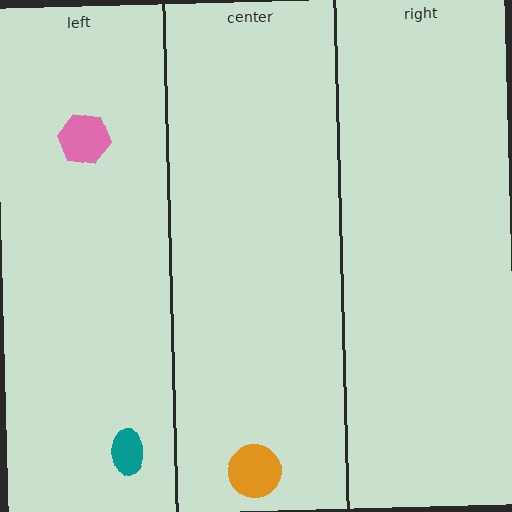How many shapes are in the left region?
2.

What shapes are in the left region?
The teal ellipse, the pink hexagon.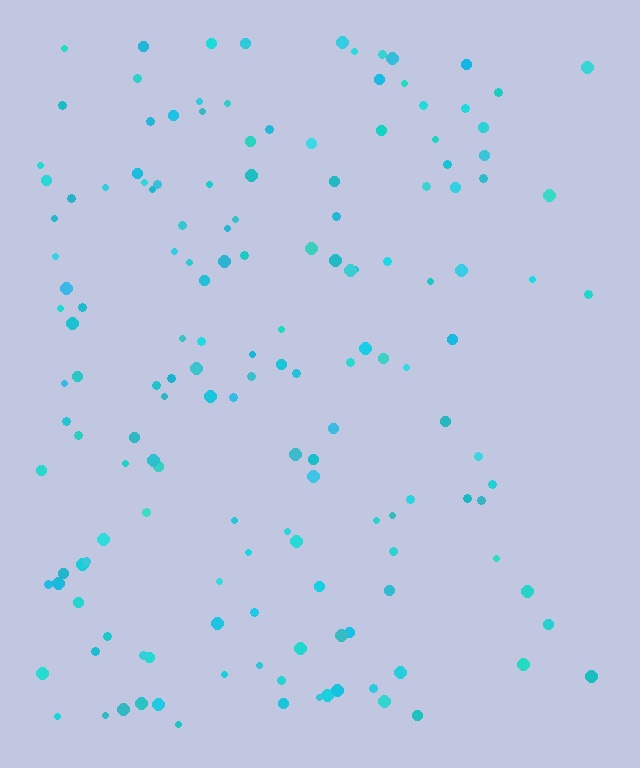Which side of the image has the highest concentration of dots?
The left.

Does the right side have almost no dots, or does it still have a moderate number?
Still a moderate number, just noticeably fewer than the left.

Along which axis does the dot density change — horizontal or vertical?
Horizontal.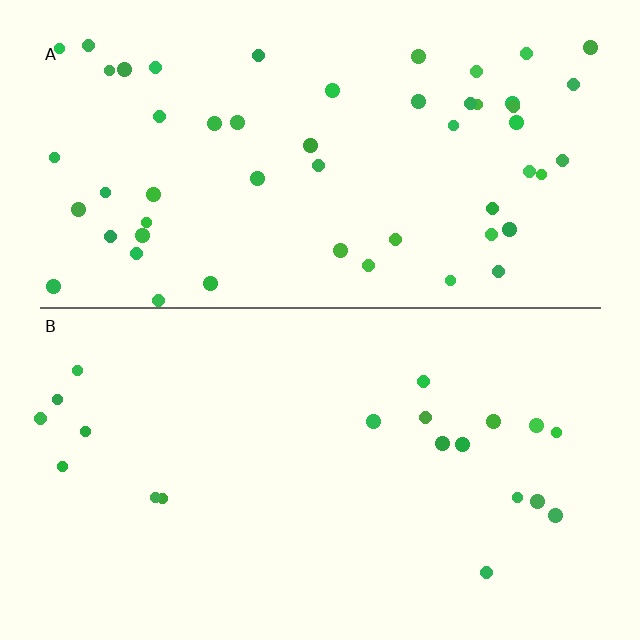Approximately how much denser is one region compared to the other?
Approximately 2.7× — region A over region B.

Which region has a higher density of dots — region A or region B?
A (the top).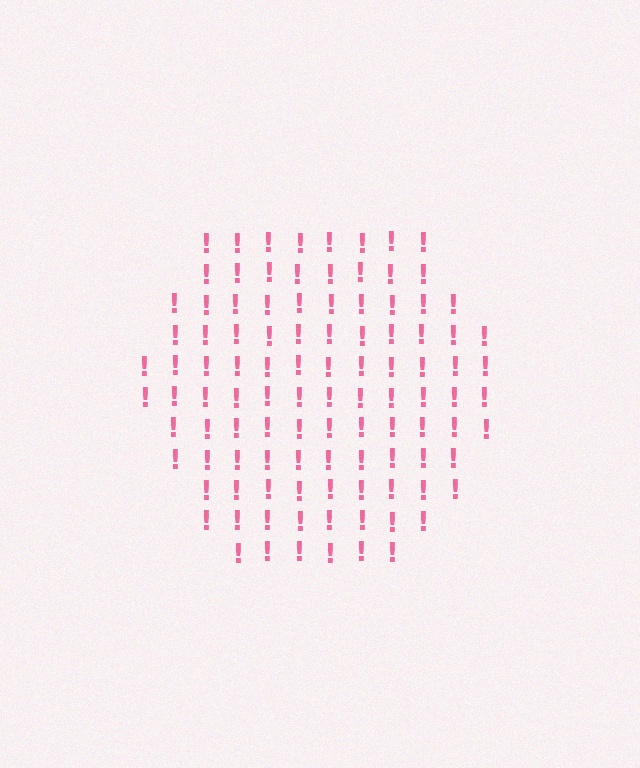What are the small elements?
The small elements are exclamation marks.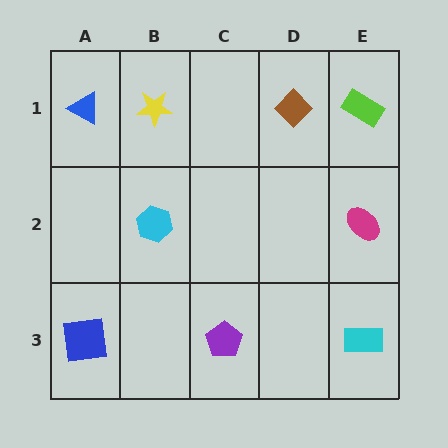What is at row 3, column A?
A blue square.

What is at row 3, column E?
A cyan rectangle.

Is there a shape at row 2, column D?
No, that cell is empty.